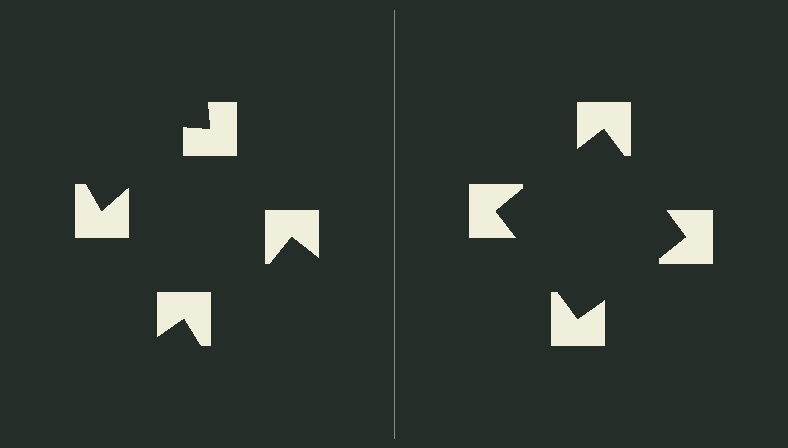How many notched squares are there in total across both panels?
8 — 4 on each side.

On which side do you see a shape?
An illusory square appears on the right side. On the left side the wedge cuts are rotated, so no coherent shape forms.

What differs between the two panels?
The notched squares are positioned identically on both sides; only the wedge orientations differ. On the right they align to a square; on the left they are misaligned.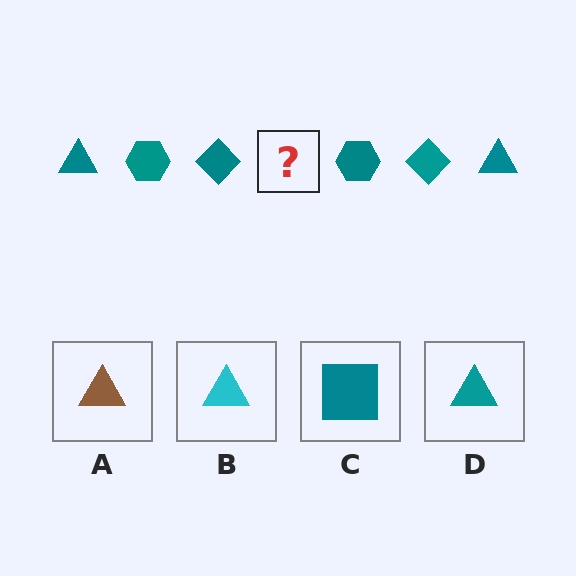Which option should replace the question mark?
Option D.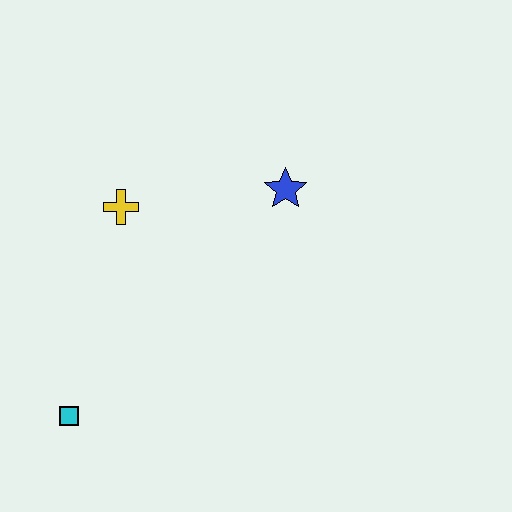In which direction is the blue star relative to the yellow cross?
The blue star is to the right of the yellow cross.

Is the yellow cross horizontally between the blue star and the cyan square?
Yes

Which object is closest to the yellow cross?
The blue star is closest to the yellow cross.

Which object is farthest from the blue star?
The cyan square is farthest from the blue star.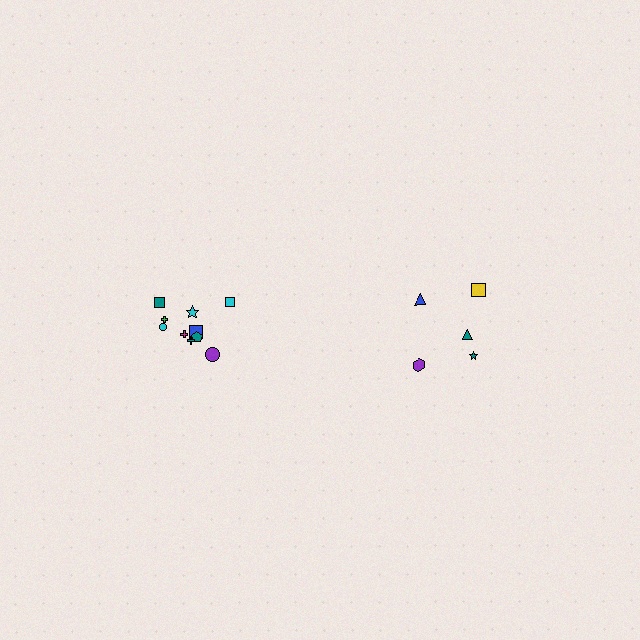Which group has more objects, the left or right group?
The left group.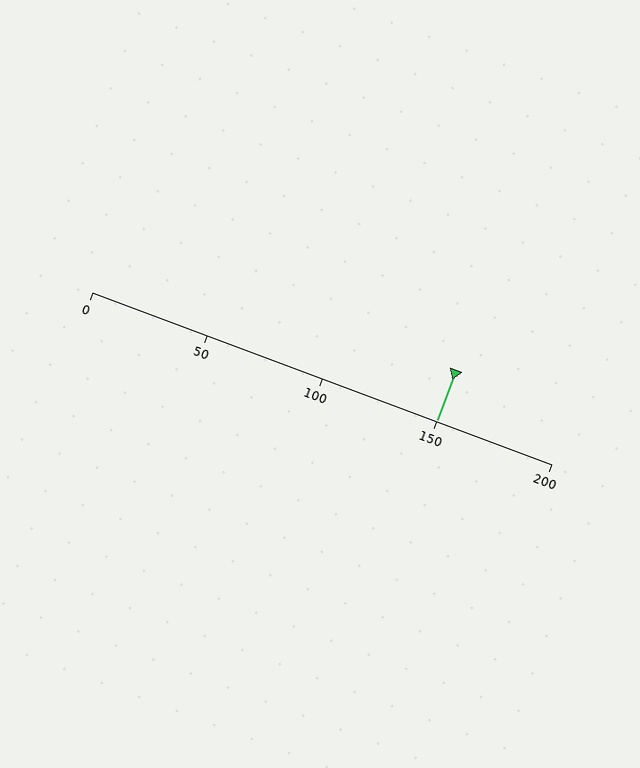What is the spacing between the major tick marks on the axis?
The major ticks are spaced 50 apart.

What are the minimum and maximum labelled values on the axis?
The axis runs from 0 to 200.